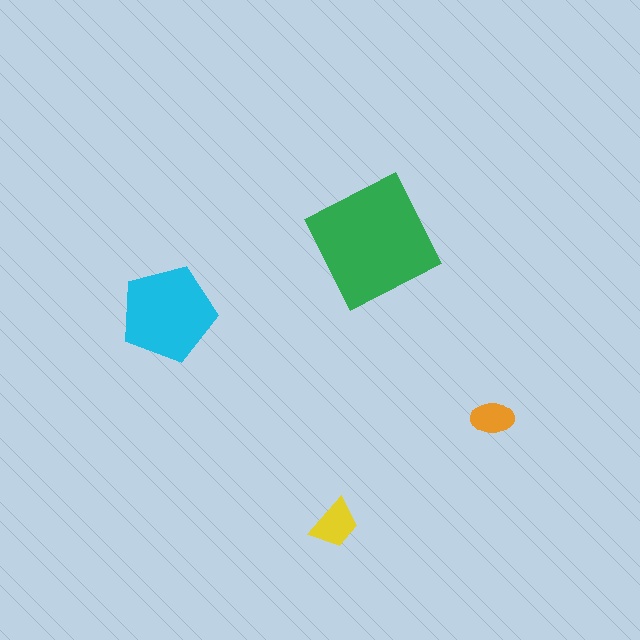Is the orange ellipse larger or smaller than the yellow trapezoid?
Smaller.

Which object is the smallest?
The orange ellipse.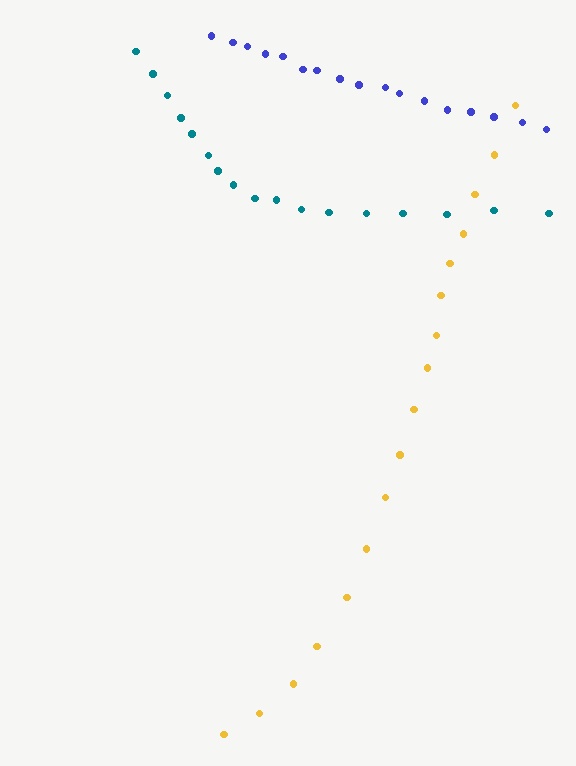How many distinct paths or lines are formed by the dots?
There are 3 distinct paths.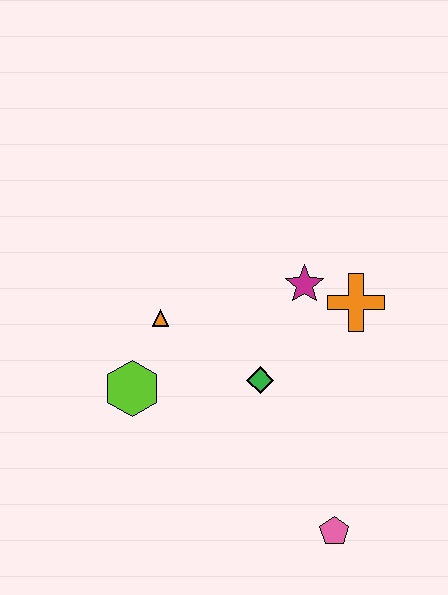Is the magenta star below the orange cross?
No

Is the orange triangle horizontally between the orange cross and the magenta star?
No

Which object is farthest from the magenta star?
The pink pentagon is farthest from the magenta star.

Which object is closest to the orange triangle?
The lime hexagon is closest to the orange triangle.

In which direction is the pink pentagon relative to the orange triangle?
The pink pentagon is below the orange triangle.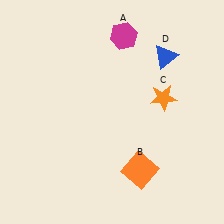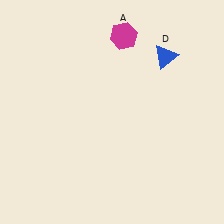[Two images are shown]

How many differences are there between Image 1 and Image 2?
There are 2 differences between the two images.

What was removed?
The orange square (B), the orange star (C) were removed in Image 2.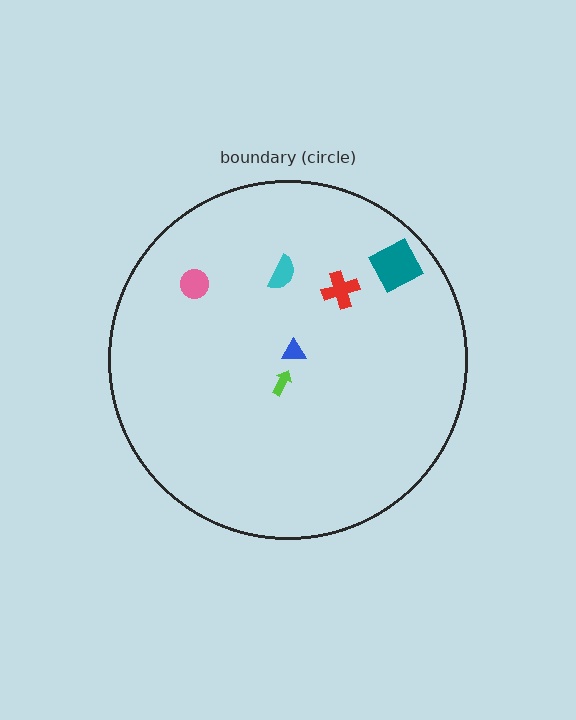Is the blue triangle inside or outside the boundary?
Inside.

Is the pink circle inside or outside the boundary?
Inside.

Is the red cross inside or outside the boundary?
Inside.